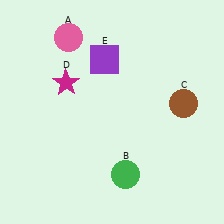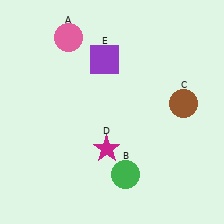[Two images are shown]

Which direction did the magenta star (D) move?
The magenta star (D) moved down.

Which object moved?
The magenta star (D) moved down.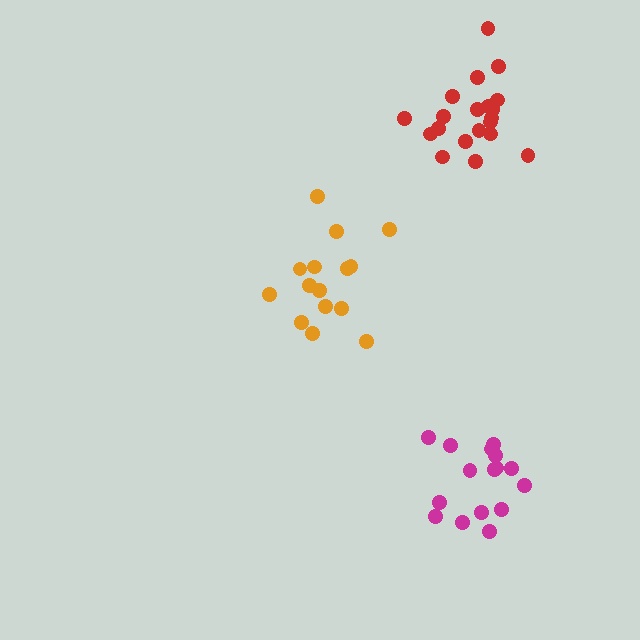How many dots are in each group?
Group 1: 15 dots, Group 2: 20 dots, Group 3: 16 dots (51 total).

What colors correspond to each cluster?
The clusters are colored: orange, red, magenta.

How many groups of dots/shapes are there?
There are 3 groups.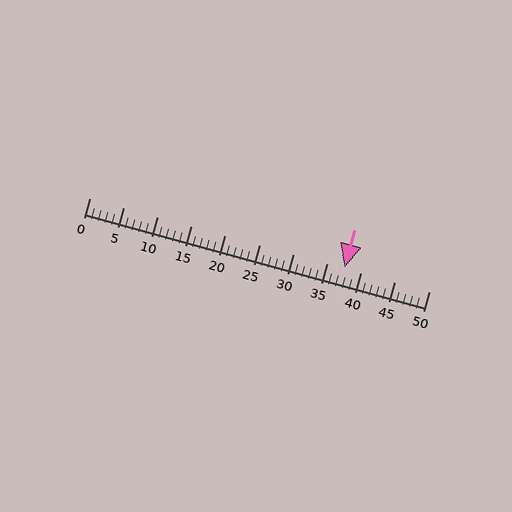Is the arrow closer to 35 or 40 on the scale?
The arrow is closer to 40.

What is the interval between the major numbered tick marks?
The major tick marks are spaced 5 units apart.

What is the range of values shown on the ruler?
The ruler shows values from 0 to 50.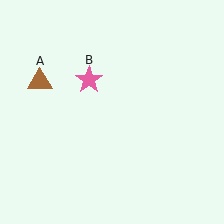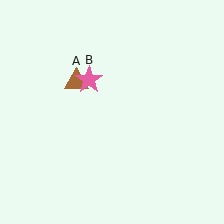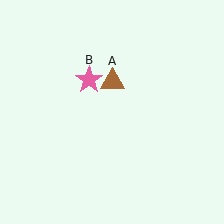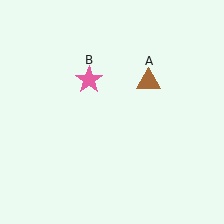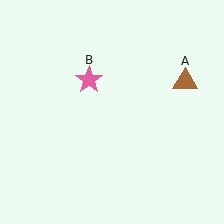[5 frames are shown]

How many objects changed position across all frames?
1 object changed position: brown triangle (object A).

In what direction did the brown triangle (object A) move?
The brown triangle (object A) moved right.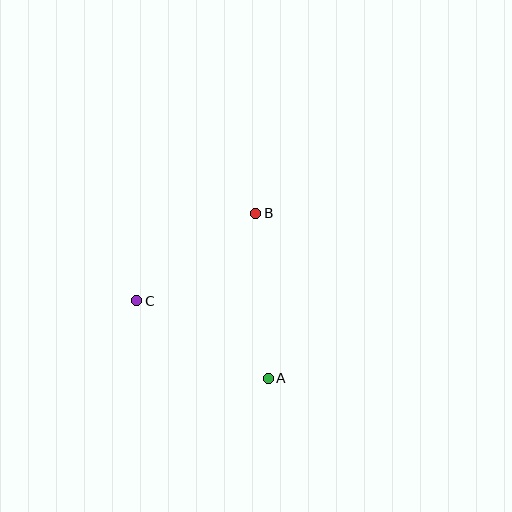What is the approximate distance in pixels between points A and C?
The distance between A and C is approximately 153 pixels.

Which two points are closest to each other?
Points B and C are closest to each other.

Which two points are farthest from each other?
Points A and B are farthest from each other.